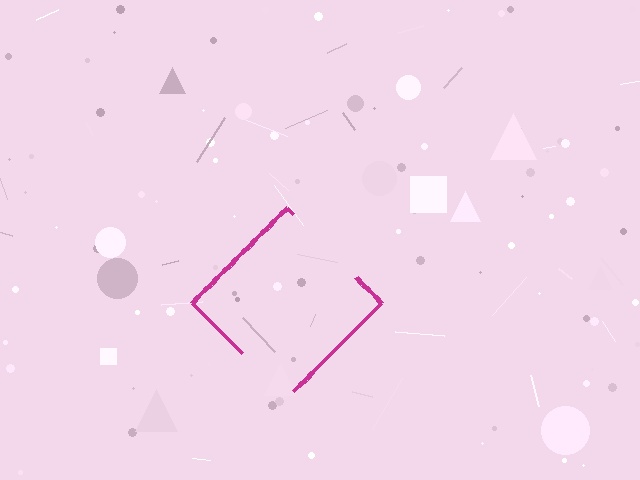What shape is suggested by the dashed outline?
The dashed outline suggests a diamond.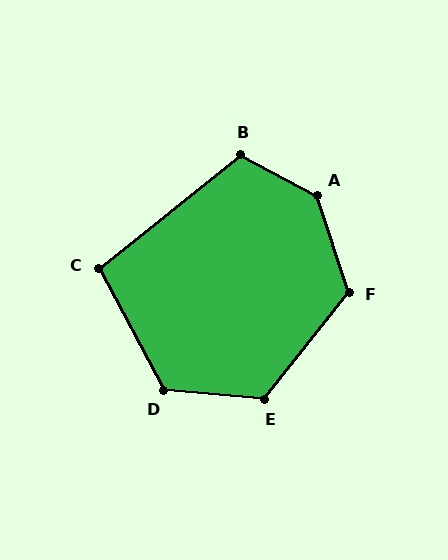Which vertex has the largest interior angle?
A, at approximately 136 degrees.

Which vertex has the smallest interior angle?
C, at approximately 101 degrees.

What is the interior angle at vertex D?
Approximately 123 degrees (obtuse).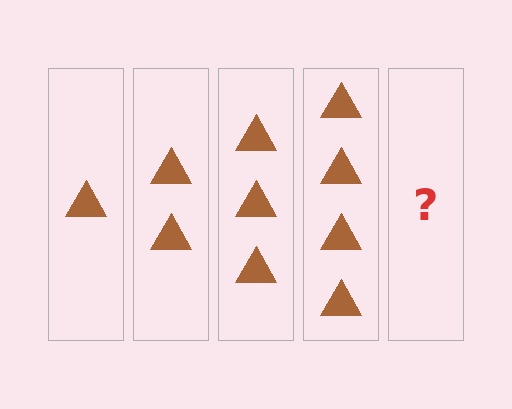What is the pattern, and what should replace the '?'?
The pattern is that each step adds one more triangle. The '?' should be 5 triangles.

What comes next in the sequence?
The next element should be 5 triangles.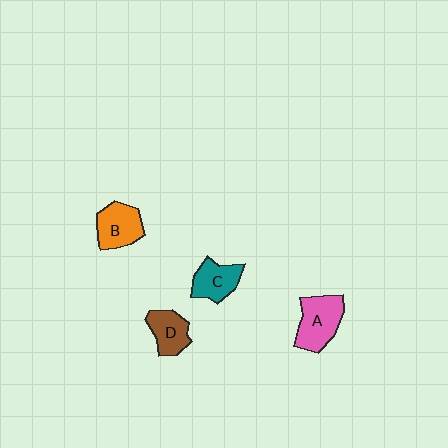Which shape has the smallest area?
Shape D (brown).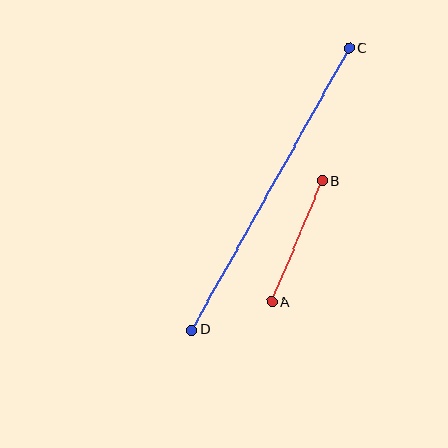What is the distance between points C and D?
The distance is approximately 322 pixels.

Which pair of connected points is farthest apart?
Points C and D are farthest apart.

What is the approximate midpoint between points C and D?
The midpoint is at approximately (270, 189) pixels.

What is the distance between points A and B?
The distance is approximately 131 pixels.